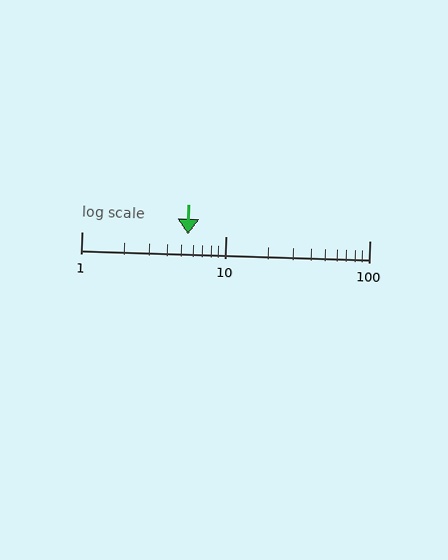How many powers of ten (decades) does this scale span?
The scale spans 2 decades, from 1 to 100.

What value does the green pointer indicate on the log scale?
The pointer indicates approximately 5.5.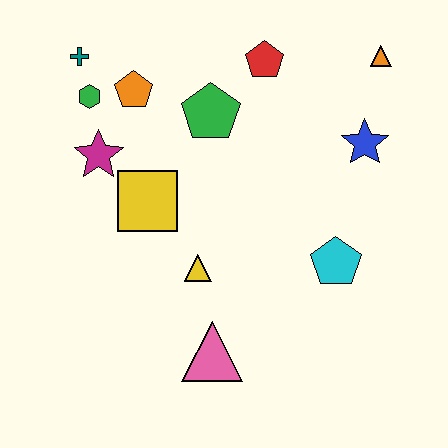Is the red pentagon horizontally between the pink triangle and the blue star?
Yes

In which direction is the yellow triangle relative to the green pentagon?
The yellow triangle is below the green pentagon.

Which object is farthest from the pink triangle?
The orange triangle is farthest from the pink triangle.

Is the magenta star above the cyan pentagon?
Yes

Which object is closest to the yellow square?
The magenta star is closest to the yellow square.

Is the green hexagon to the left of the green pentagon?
Yes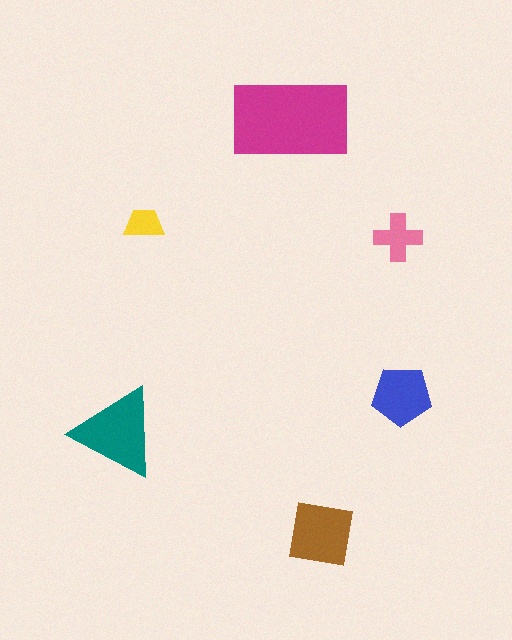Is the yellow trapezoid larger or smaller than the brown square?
Smaller.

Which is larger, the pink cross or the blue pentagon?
The blue pentagon.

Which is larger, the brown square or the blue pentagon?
The brown square.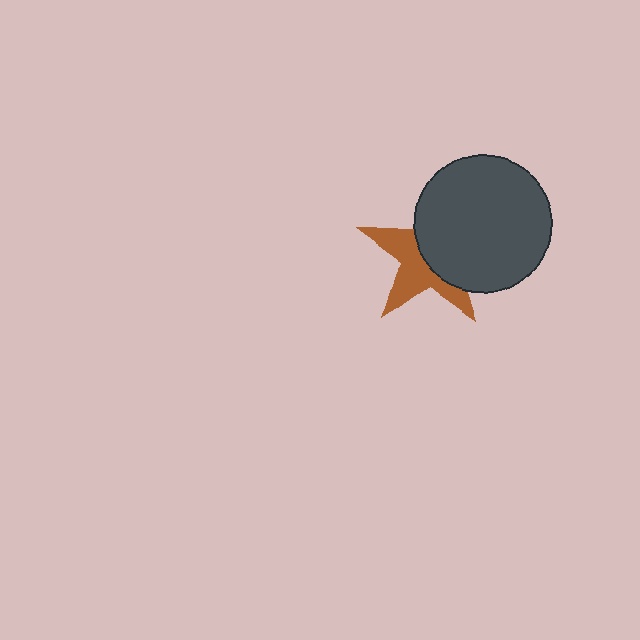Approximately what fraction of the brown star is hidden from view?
Roughly 53% of the brown star is hidden behind the dark gray circle.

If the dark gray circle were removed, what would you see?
You would see the complete brown star.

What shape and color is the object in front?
The object in front is a dark gray circle.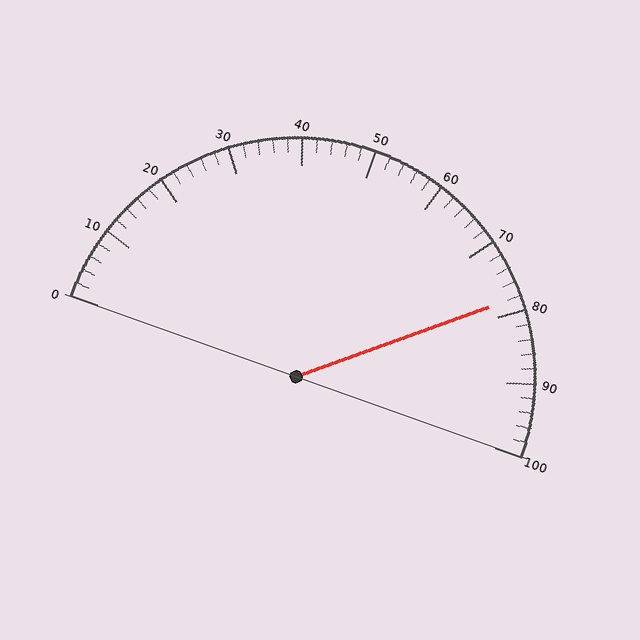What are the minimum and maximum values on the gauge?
The gauge ranges from 0 to 100.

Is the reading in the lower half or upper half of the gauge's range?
The reading is in the upper half of the range (0 to 100).